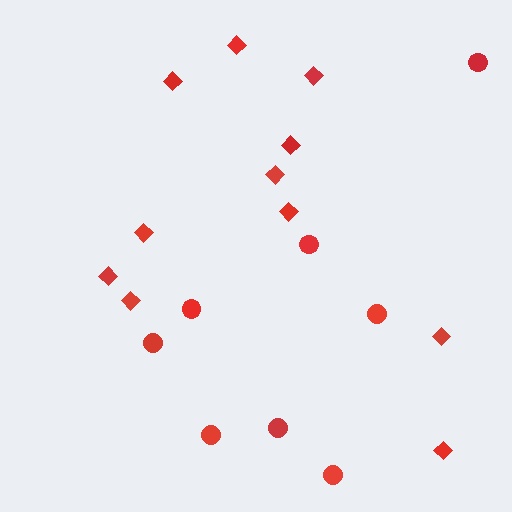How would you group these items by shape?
There are 2 groups: one group of diamonds (11) and one group of circles (8).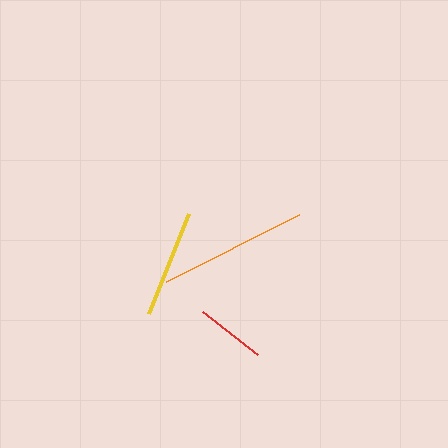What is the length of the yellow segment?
The yellow segment is approximately 109 pixels long.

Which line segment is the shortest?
The red line is the shortest at approximately 70 pixels.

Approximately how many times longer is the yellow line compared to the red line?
The yellow line is approximately 1.5 times the length of the red line.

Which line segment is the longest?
The orange line is the longest at approximately 148 pixels.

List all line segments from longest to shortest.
From longest to shortest: orange, yellow, red.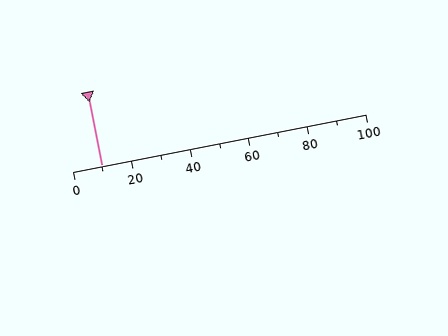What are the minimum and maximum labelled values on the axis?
The axis runs from 0 to 100.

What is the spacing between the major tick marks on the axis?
The major ticks are spaced 20 apart.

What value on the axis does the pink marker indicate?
The marker indicates approximately 10.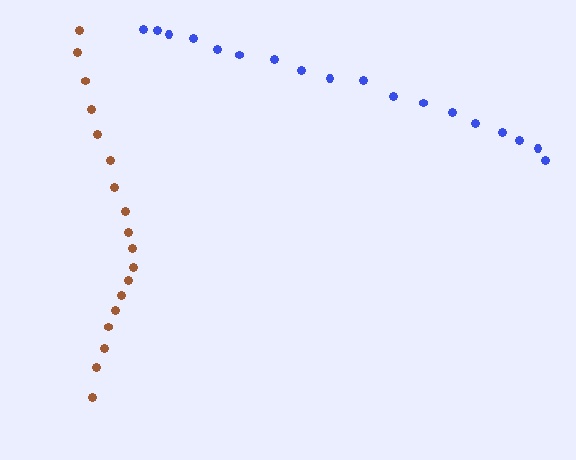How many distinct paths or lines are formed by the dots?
There are 2 distinct paths.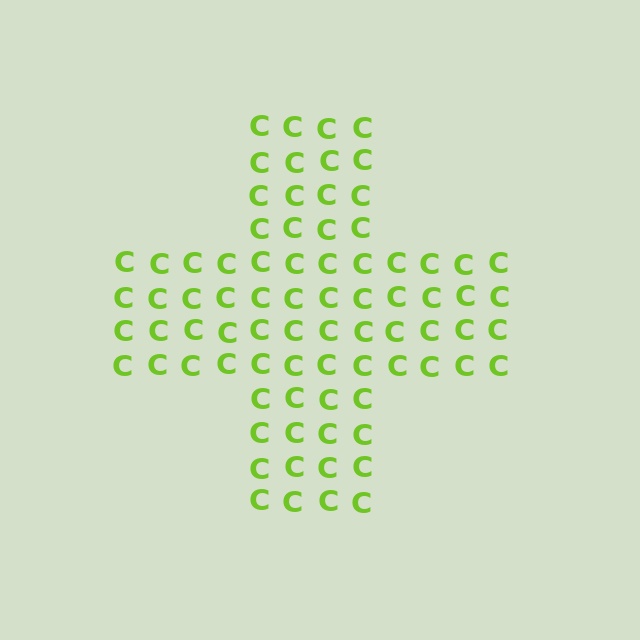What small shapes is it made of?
It is made of small letter C's.